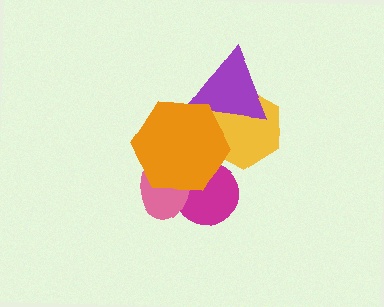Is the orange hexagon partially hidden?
No, no other shape covers it.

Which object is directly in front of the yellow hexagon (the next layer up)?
The purple triangle is directly in front of the yellow hexagon.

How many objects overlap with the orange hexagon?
4 objects overlap with the orange hexagon.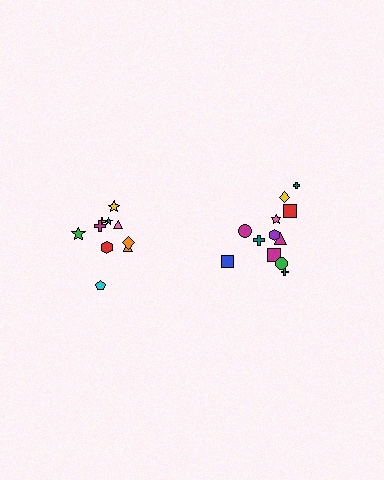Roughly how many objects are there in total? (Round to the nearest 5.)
Roughly 20 objects in total.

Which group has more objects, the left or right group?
The right group.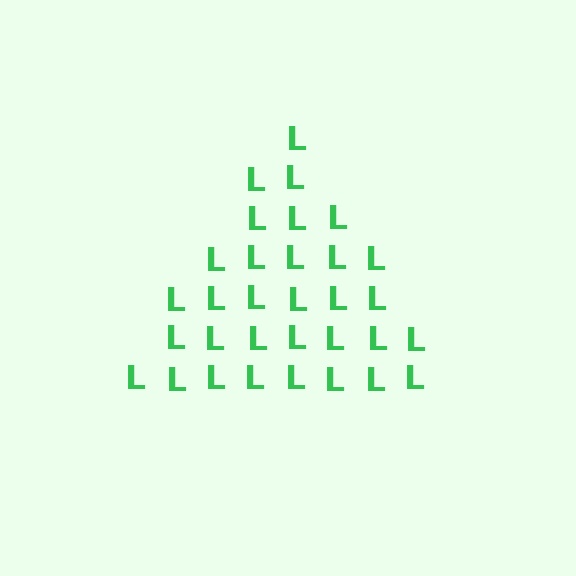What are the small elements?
The small elements are letter L's.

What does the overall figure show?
The overall figure shows a triangle.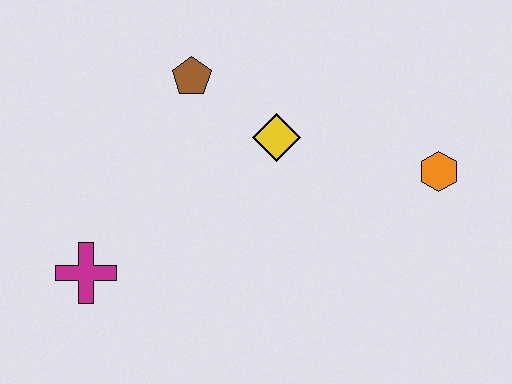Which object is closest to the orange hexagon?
The yellow diamond is closest to the orange hexagon.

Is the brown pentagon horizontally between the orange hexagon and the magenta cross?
Yes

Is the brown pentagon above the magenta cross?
Yes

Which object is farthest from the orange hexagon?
The magenta cross is farthest from the orange hexagon.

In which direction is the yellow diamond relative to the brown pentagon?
The yellow diamond is to the right of the brown pentagon.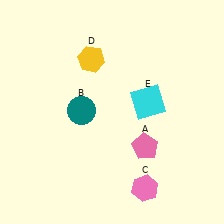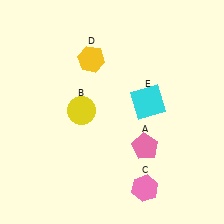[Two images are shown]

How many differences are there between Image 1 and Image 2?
There is 1 difference between the two images.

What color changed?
The circle (B) changed from teal in Image 1 to yellow in Image 2.